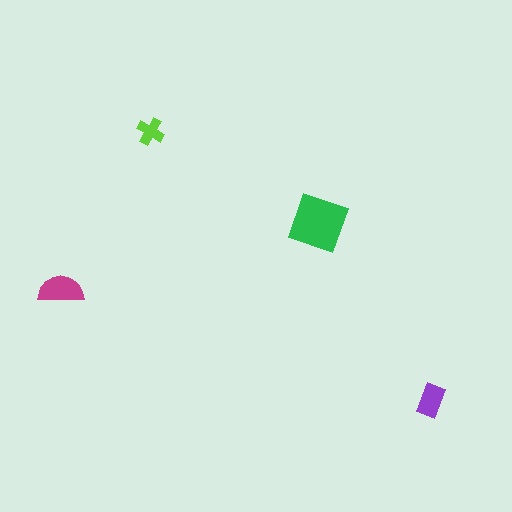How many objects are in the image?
There are 4 objects in the image.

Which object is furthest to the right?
The purple rectangle is rightmost.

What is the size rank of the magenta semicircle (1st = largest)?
2nd.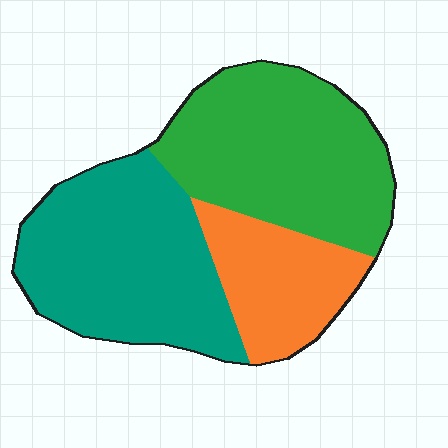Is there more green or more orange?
Green.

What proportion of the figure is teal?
Teal covers 40% of the figure.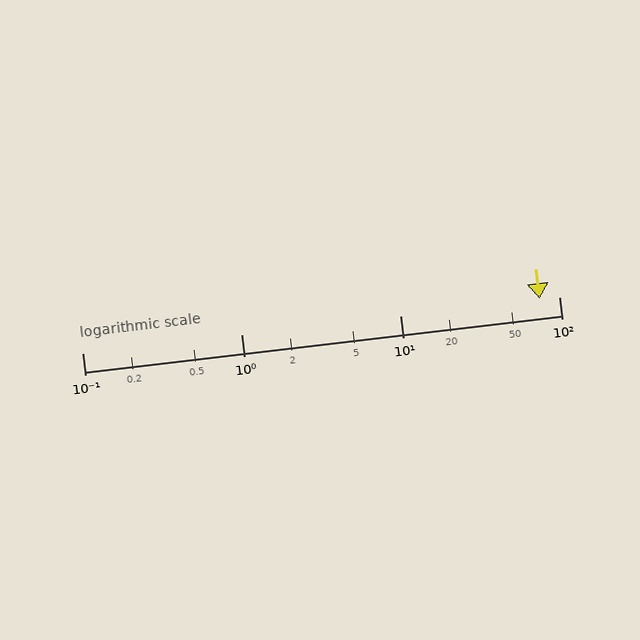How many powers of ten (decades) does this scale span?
The scale spans 3 decades, from 0.1 to 100.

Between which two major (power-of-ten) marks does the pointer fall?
The pointer is between 10 and 100.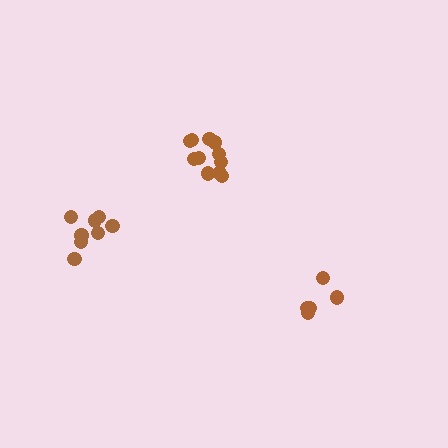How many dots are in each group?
Group 1: 5 dots, Group 2: 11 dots, Group 3: 9 dots (25 total).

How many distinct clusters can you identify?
There are 3 distinct clusters.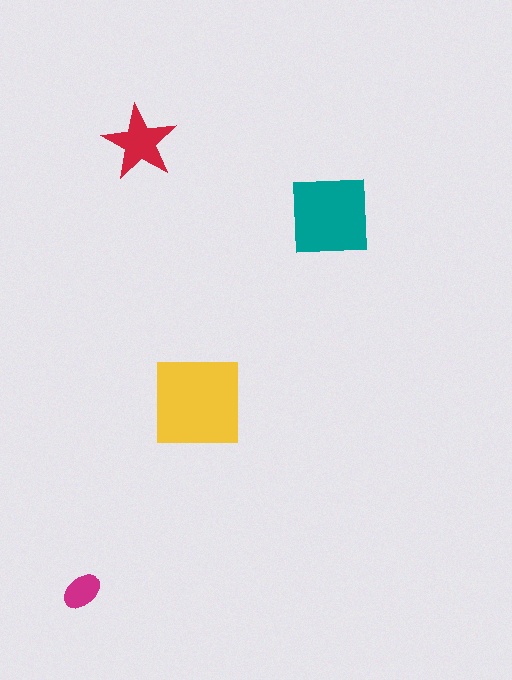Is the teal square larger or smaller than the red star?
Larger.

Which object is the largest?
The yellow square.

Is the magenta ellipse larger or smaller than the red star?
Smaller.